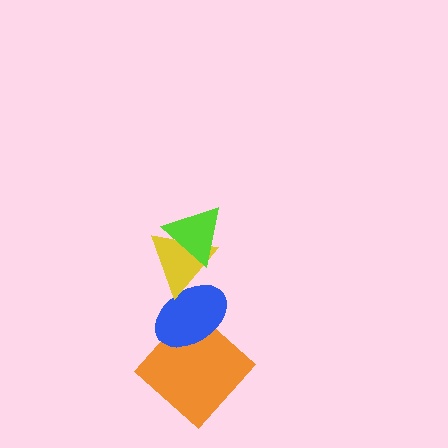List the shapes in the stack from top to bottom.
From top to bottom: the lime triangle, the yellow triangle, the blue ellipse, the orange diamond.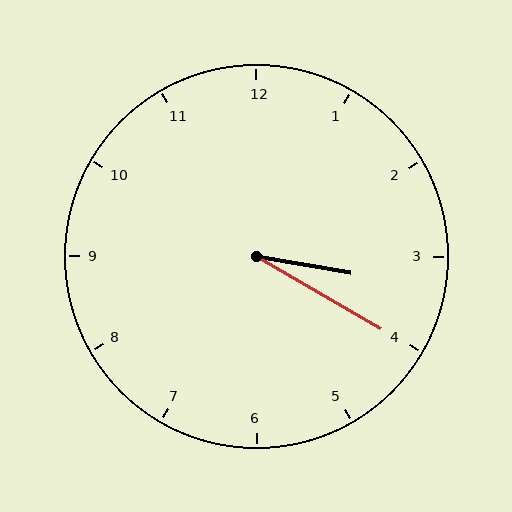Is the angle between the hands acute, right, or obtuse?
It is acute.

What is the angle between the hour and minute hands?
Approximately 20 degrees.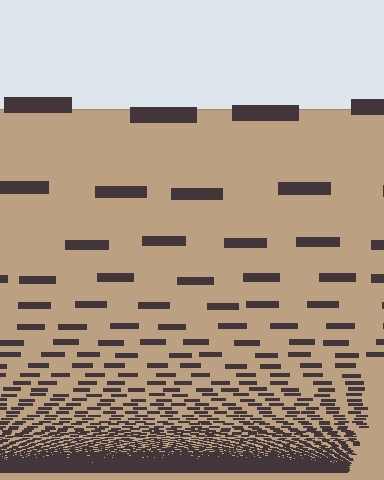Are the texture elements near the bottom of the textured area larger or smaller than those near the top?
Smaller. The gradient is inverted — elements near the bottom are smaller and denser.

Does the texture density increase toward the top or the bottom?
Density increases toward the bottom.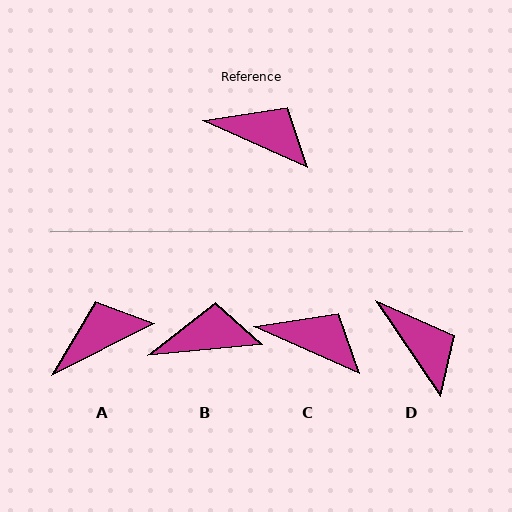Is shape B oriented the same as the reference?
No, it is off by about 30 degrees.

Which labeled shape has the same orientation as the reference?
C.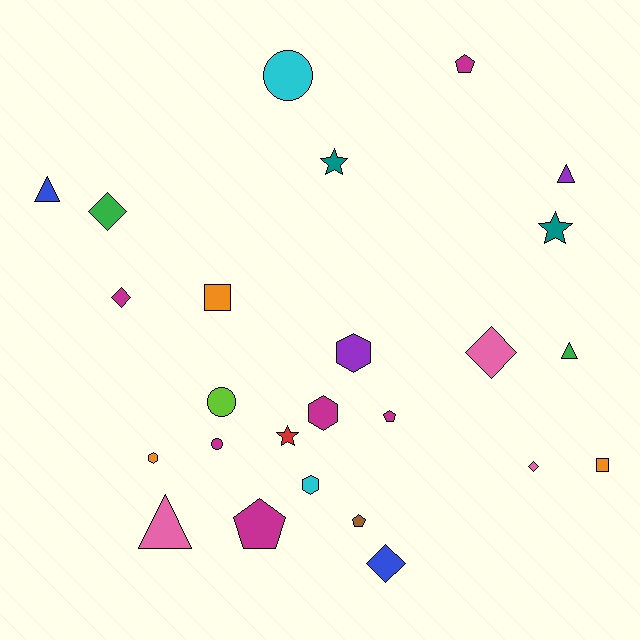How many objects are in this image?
There are 25 objects.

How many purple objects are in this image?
There are 2 purple objects.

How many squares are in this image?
There are 2 squares.